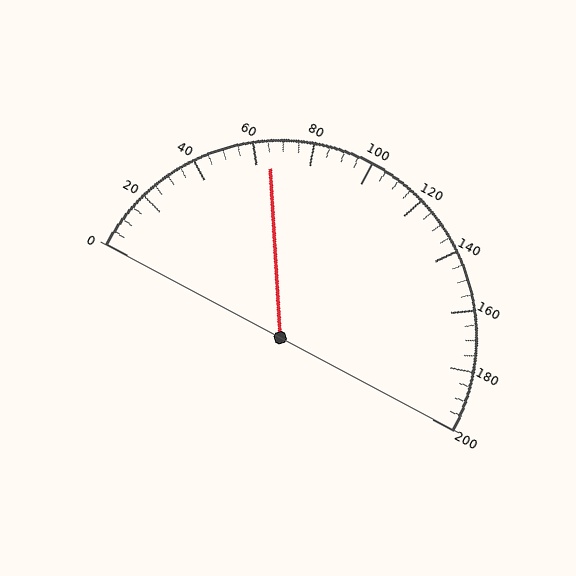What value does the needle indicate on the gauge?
The needle indicates approximately 65.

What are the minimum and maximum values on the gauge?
The gauge ranges from 0 to 200.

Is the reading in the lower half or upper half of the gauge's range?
The reading is in the lower half of the range (0 to 200).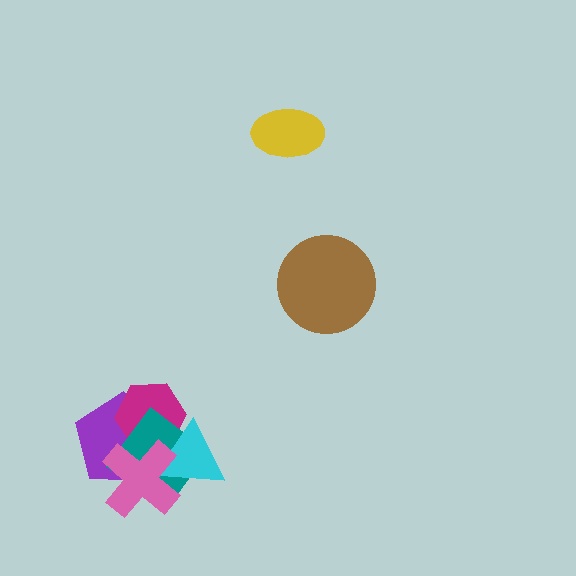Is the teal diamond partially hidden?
Yes, it is partially covered by another shape.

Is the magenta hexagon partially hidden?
Yes, it is partially covered by another shape.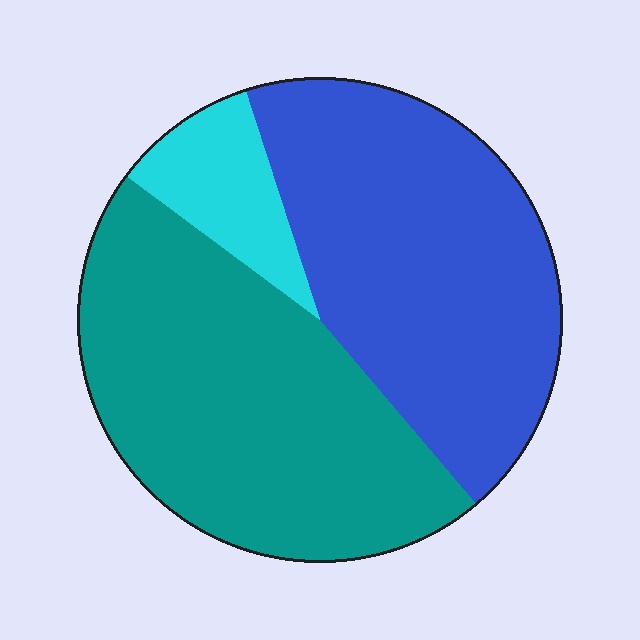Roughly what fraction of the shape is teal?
Teal covers around 45% of the shape.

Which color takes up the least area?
Cyan, at roughly 10%.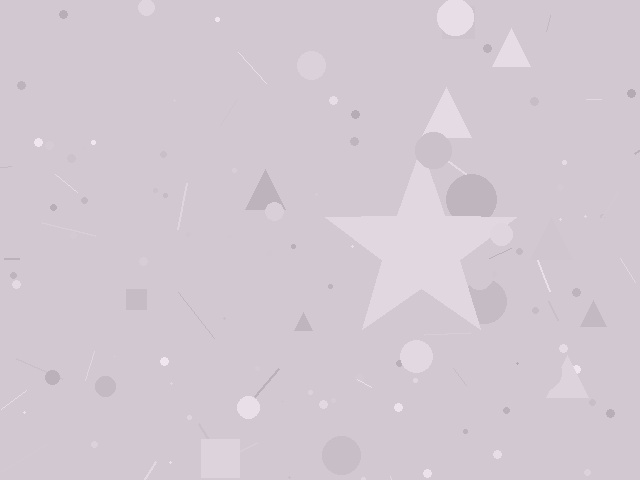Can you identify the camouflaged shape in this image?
The camouflaged shape is a star.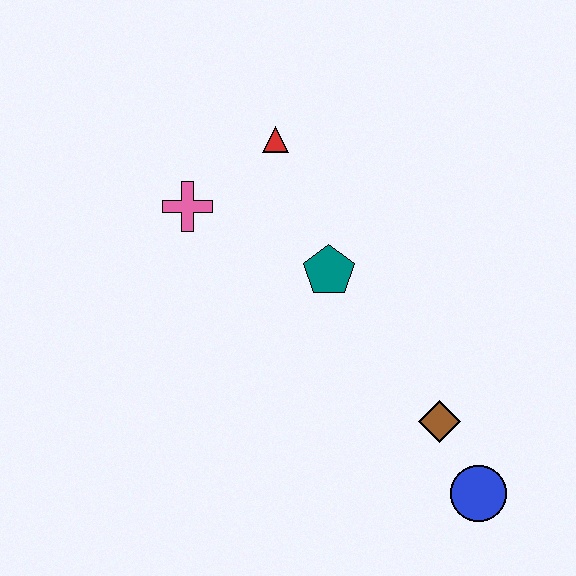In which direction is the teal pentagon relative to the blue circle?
The teal pentagon is above the blue circle.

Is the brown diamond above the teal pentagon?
No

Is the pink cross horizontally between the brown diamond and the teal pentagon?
No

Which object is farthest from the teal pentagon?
The blue circle is farthest from the teal pentagon.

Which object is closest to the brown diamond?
The blue circle is closest to the brown diamond.